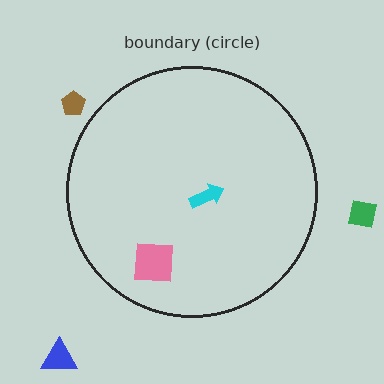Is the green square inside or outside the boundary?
Outside.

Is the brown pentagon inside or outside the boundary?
Outside.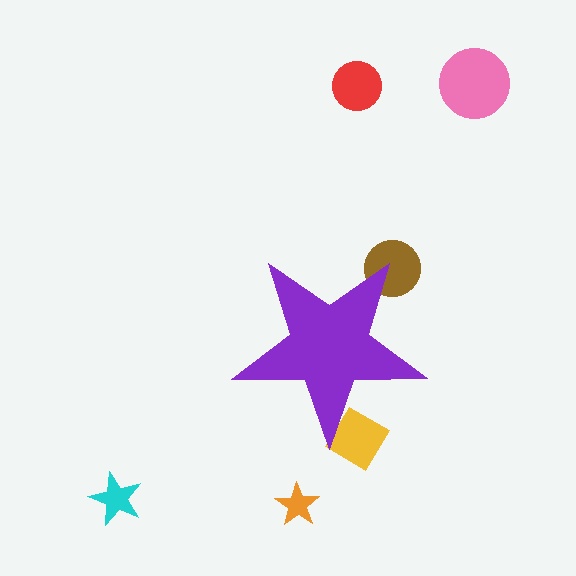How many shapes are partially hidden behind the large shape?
2 shapes are partially hidden.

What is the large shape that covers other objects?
A purple star.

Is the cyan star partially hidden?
No, the cyan star is fully visible.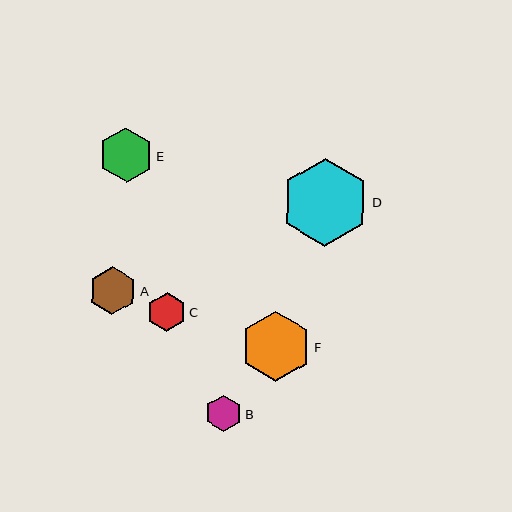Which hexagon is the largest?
Hexagon D is the largest with a size of approximately 88 pixels.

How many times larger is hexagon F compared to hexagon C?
Hexagon F is approximately 1.8 times the size of hexagon C.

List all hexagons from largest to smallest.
From largest to smallest: D, F, E, A, C, B.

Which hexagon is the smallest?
Hexagon B is the smallest with a size of approximately 36 pixels.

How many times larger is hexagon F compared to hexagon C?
Hexagon F is approximately 1.8 times the size of hexagon C.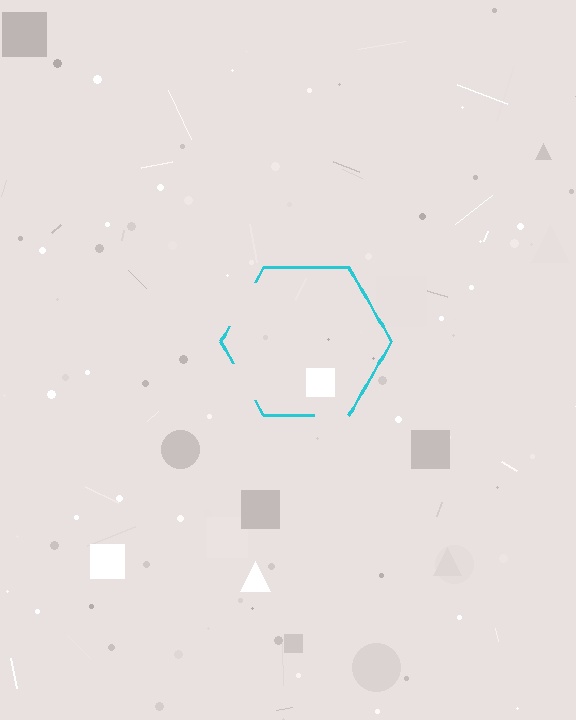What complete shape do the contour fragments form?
The contour fragments form a hexagon.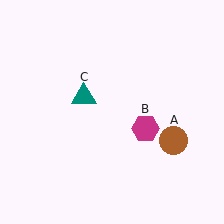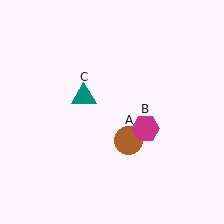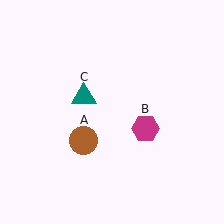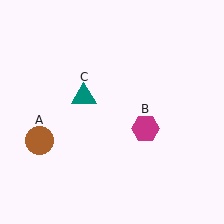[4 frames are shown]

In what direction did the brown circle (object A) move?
The brown circle (object A) moved left.